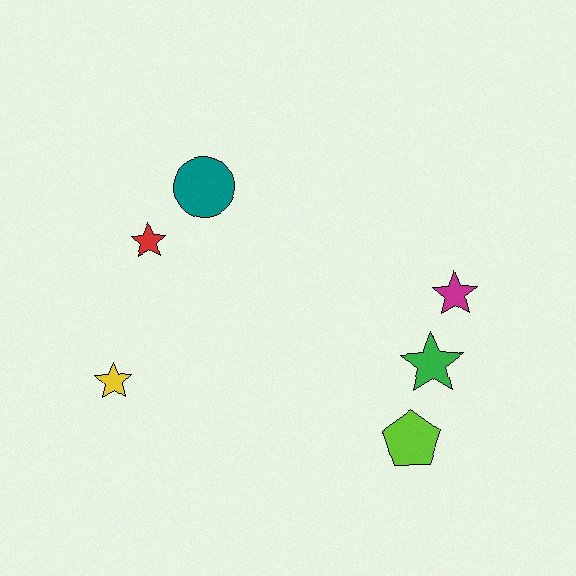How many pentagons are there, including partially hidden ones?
There is 1 pentagon.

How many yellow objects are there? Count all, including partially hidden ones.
There is 1 yellow object.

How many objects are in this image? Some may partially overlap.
There are 6 objects.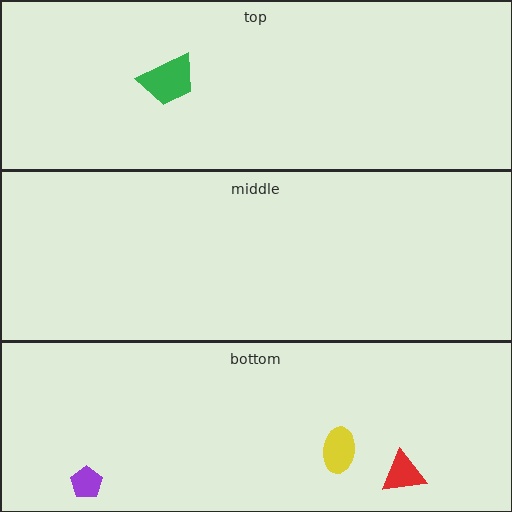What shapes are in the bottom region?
The purple pentagon, the red triangle, the yellow ellipse.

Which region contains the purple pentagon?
The bottom region.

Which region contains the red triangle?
The bottom region.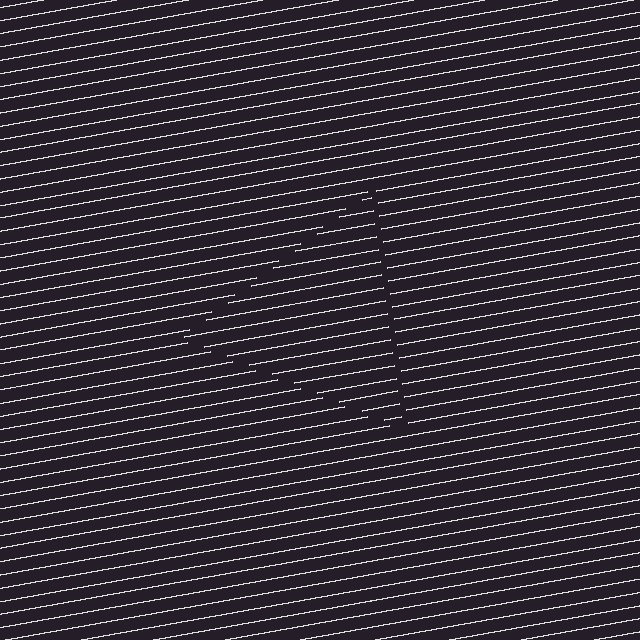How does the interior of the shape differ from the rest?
The interior of the shape contains the same grating, shifted by half a period — the contour is defined by the phase discontinuity where line-ends from the inner and outer gratings abut.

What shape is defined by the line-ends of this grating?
An illusory triangle. The interior of the shape contains the same grating, shifted by half a period — the contour is defined by the phase discontinuity where line-ends from the inner and outer gratings abut.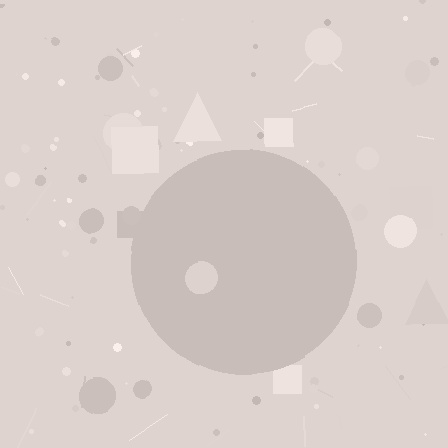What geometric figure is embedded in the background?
A circle is embedded in the background.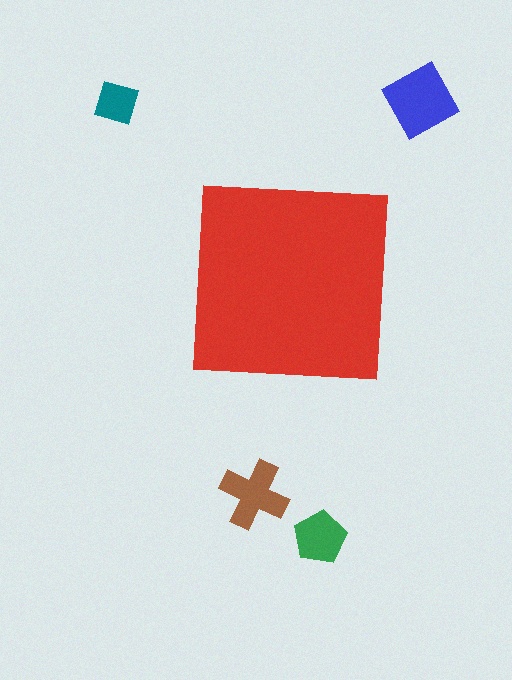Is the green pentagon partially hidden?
No, the green pentagon is fully visible.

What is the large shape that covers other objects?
A red square.